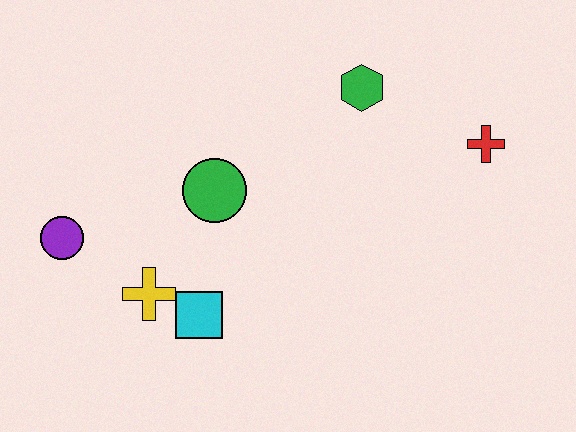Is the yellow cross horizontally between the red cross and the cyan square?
No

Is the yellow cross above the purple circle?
No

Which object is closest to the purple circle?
The yellow cross is closest to the purple circle.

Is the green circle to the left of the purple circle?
No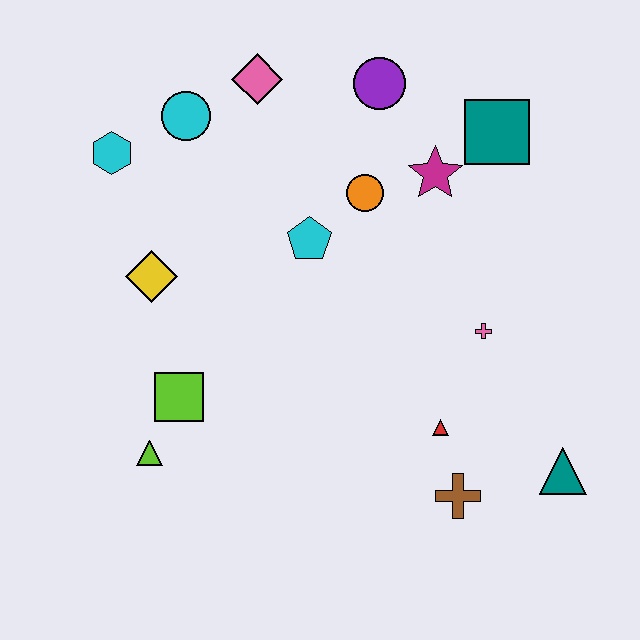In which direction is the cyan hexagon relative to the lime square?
The cyan hexagon is above the lime square.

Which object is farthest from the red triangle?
The cyan hexagon is farthest from the red triangle.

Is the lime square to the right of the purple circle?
No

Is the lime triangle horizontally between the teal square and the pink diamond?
No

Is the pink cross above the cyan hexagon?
No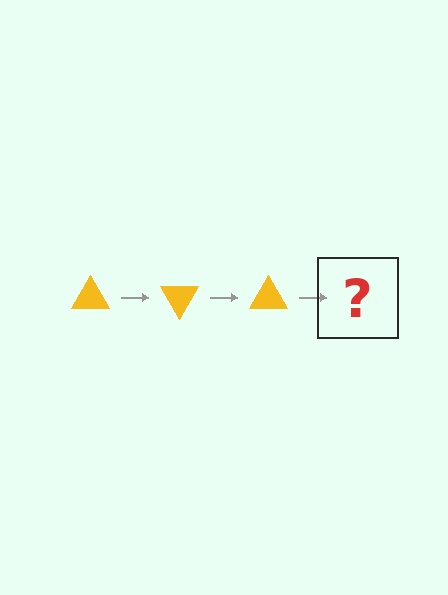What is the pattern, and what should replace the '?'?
The pattern is that the triangle rotates 60 degrees each step. The '?' should be a yellow triangle rotated 180 degrees.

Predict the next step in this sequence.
The next step is a yellow triangle rotated 180 degrees.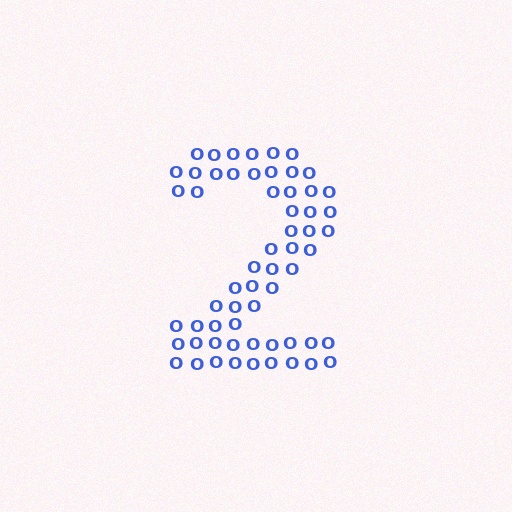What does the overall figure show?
The overall figure shows the digit 2.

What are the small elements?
The small elements are letter O's.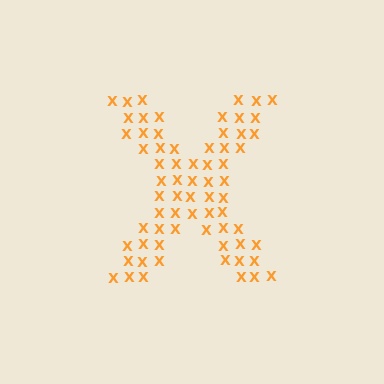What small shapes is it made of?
It is made of small letter X's.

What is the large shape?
The large shape is the letter X.